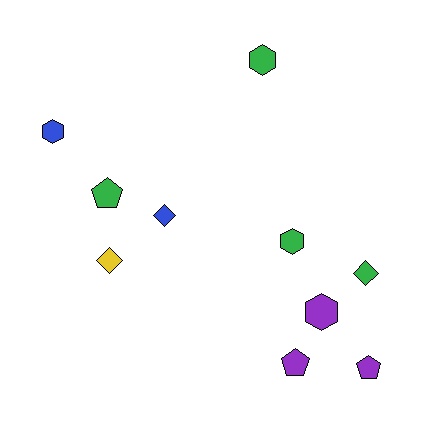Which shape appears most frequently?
Hexagon, with 4 objects.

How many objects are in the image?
There are 10 objects.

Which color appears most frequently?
Green, with 4 objects.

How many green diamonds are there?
There is 1 green diamond.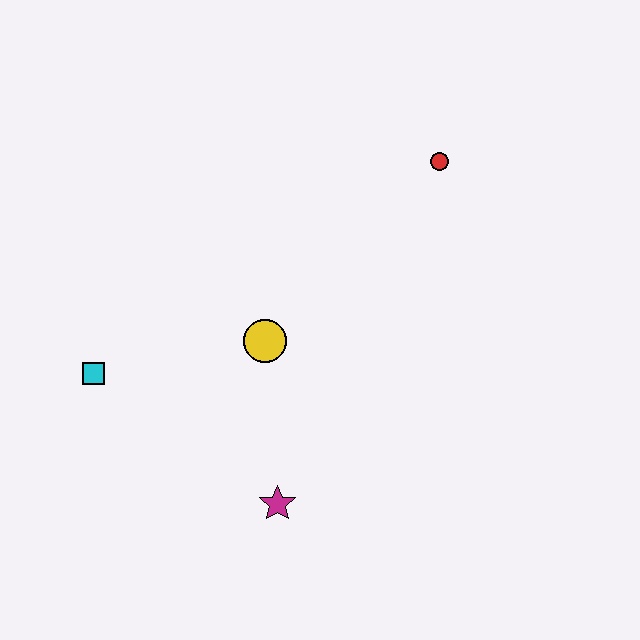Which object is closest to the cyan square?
The yellow circle is closest to the cyan square.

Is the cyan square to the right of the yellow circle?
No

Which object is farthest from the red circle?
The cyan square is farthest from the red circle.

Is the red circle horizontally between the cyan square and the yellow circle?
No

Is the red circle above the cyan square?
Yes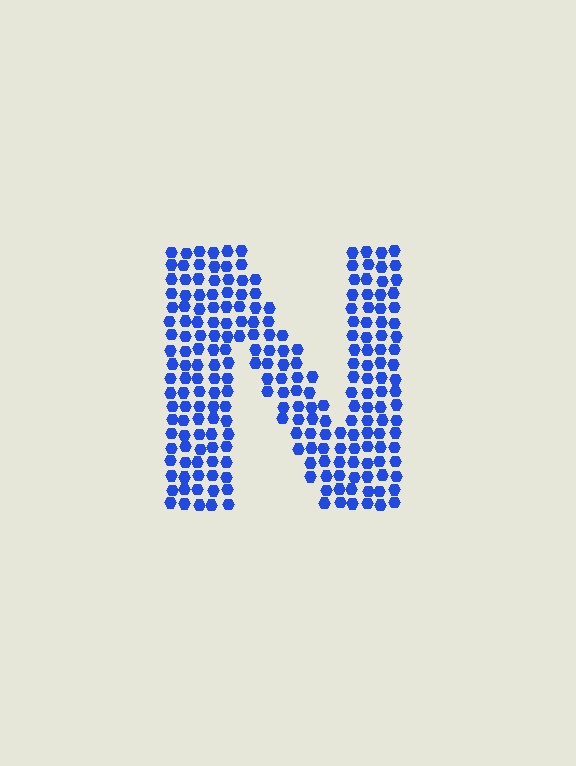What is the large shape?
The large shape is the letter N.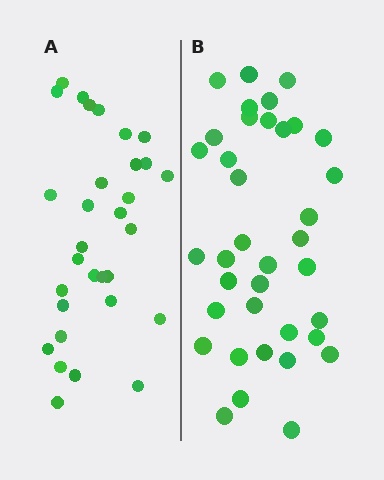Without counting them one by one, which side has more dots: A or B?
Region B (the right region) has more dots.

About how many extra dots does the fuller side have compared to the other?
Region B has about 6 more dots than region A.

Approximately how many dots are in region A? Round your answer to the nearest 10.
About 30 dots. (The exact count is 31, which rounds to 30.)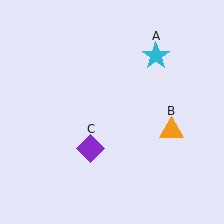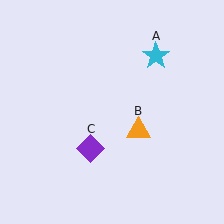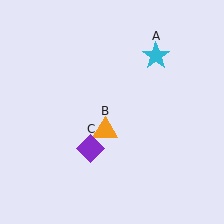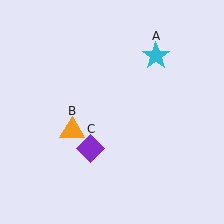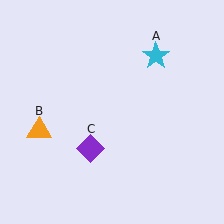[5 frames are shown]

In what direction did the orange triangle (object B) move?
The orange triangle (object B) moved left.